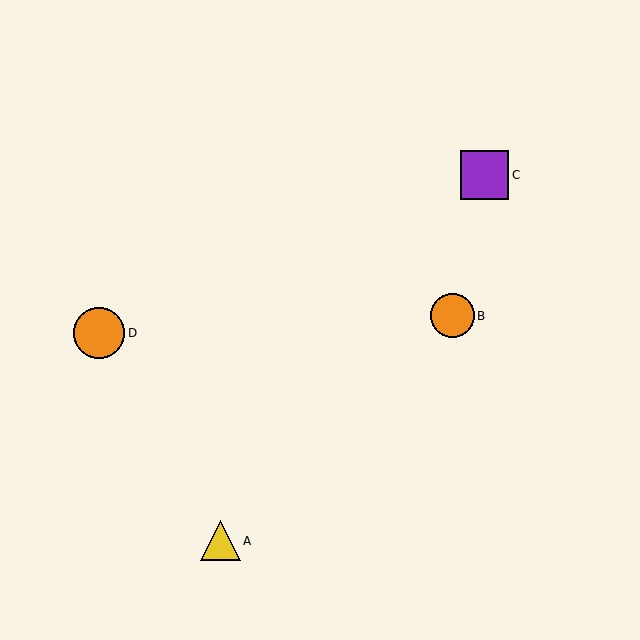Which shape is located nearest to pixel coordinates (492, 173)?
The purple square (labeled C) at (485, 175) is nearest to that location.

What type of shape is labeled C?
Shape C is a purple square.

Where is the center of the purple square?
The center of the purple square is at (485, 175).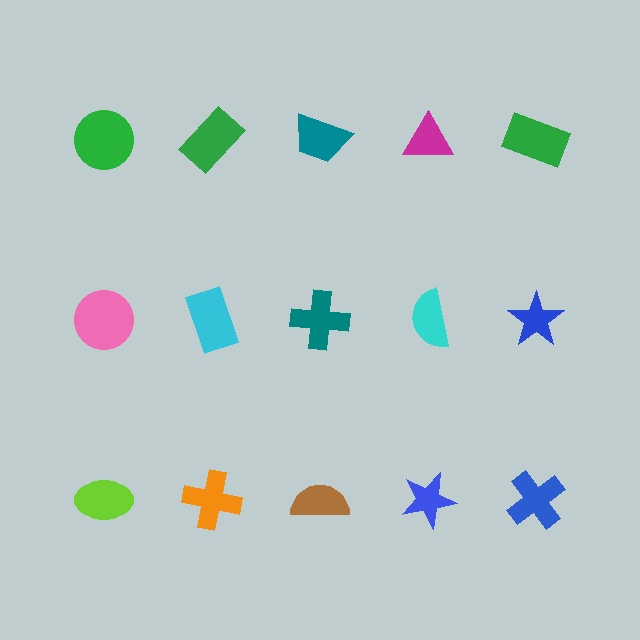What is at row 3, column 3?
A brown semicircle.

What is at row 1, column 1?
A green circle.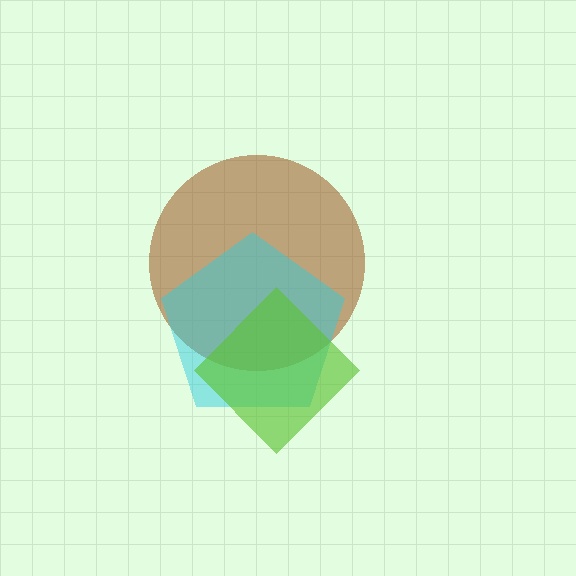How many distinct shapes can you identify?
There are 3 distinct shapes: a brown circle, a cyan pentagon, a lime diamond.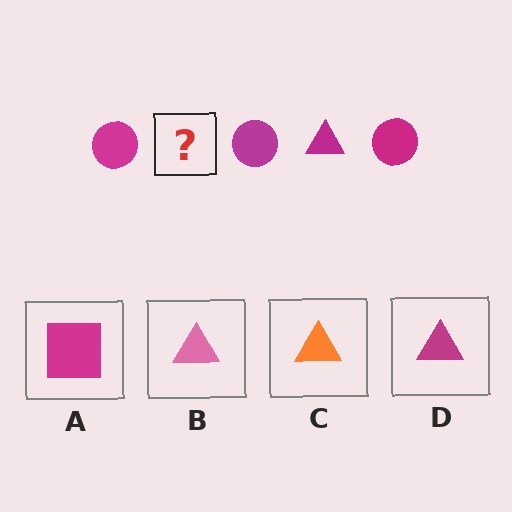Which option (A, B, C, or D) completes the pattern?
D.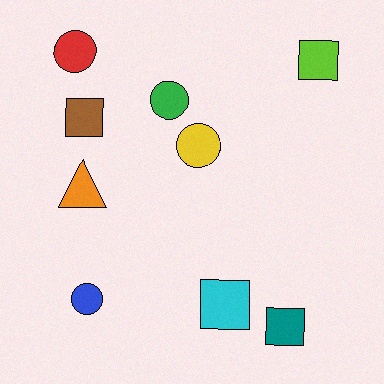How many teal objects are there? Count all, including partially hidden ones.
There is 1 teal object.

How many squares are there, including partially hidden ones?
There are 4 squares.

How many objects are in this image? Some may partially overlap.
There are 9 objects.